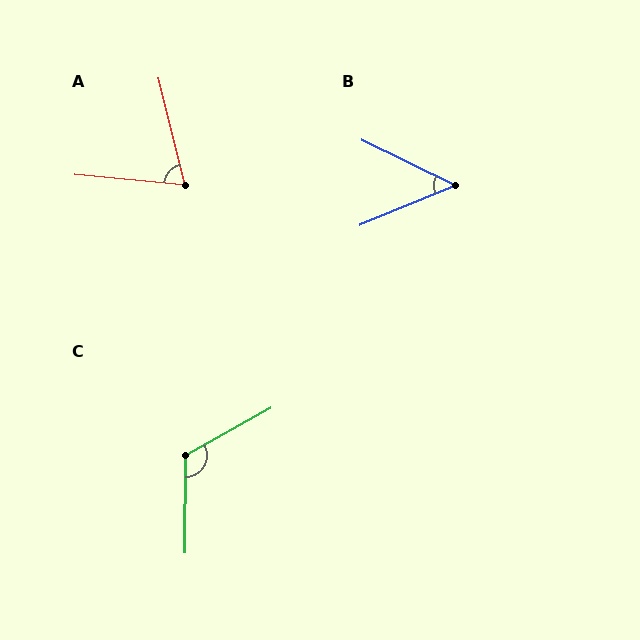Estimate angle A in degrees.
Approximately 71 degrees.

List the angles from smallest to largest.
B (48°), A (71°), C (119°).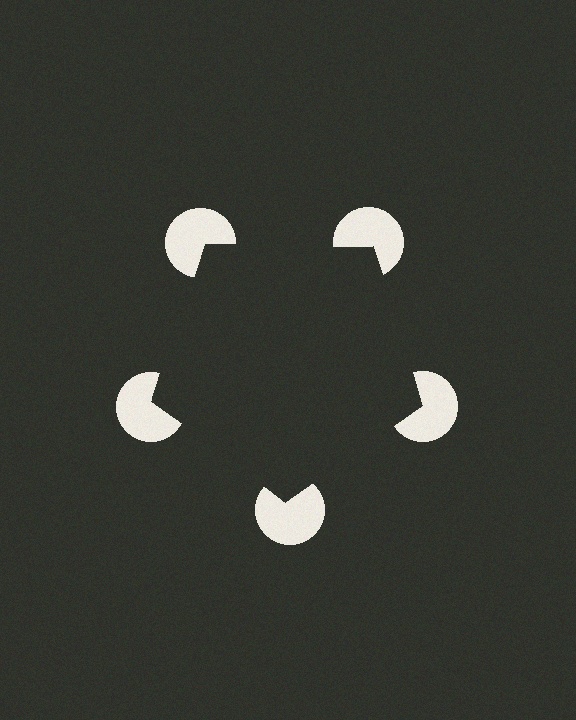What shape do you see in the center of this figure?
An illusory pentagon — its edges are inferred from the aligned wedge cuts in the pac-man discs, not physically drawn.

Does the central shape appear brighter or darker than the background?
It typically appears slightly darker than the background, even though no actual brightness change is drawn.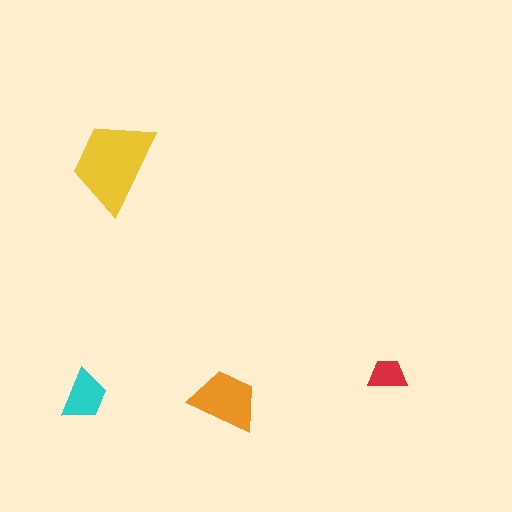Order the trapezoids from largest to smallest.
the yellow one, the orange one, the cyan one, the red one.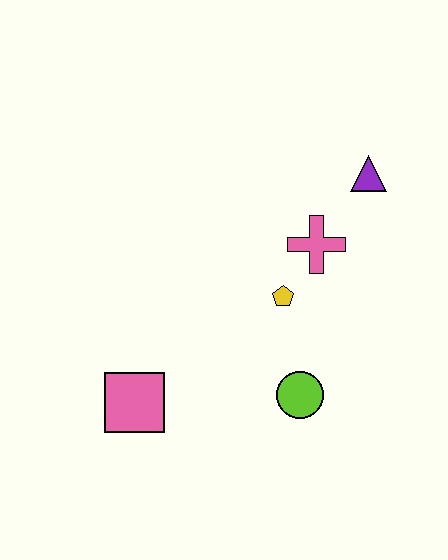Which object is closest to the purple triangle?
The pink cross is closest to the purple triangle.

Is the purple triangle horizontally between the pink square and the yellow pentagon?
No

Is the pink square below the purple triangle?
Yes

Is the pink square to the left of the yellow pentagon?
Yes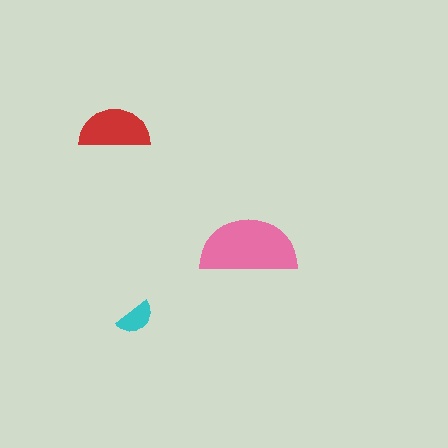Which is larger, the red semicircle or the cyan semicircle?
The red one.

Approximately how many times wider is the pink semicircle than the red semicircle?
About 1.5 times wider.